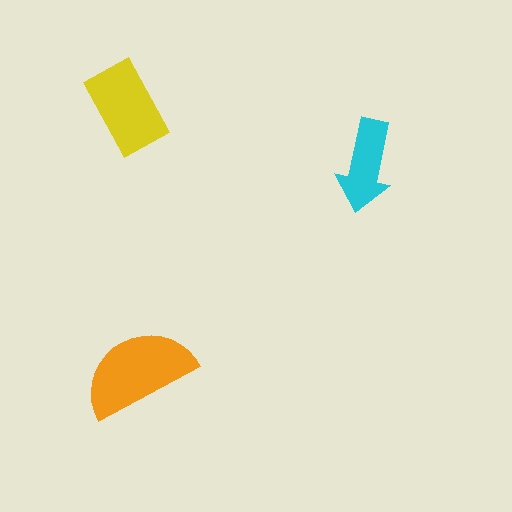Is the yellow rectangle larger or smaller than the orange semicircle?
Smaller.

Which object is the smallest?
The cyan arrow.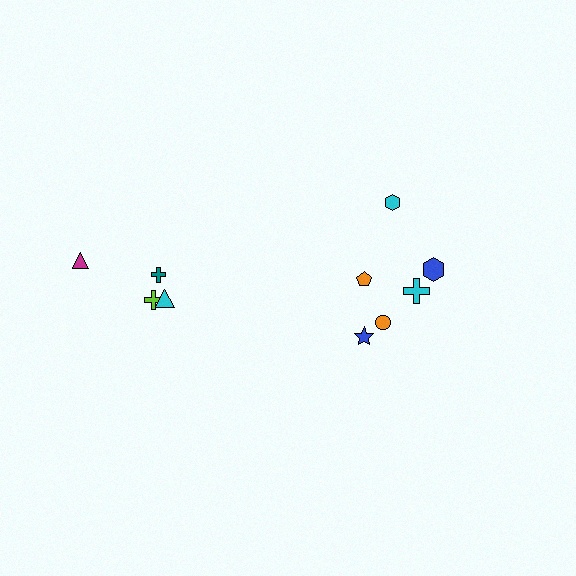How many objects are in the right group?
There are 6 objects.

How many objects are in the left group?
There are 4 objects.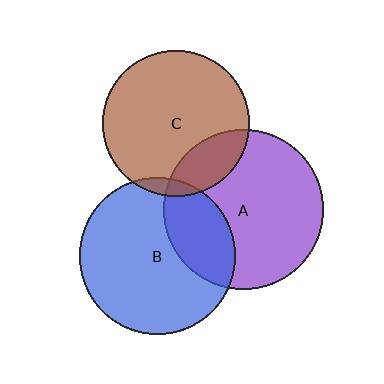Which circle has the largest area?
Circle A (purple).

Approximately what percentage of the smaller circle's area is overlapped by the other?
Approximately 20%.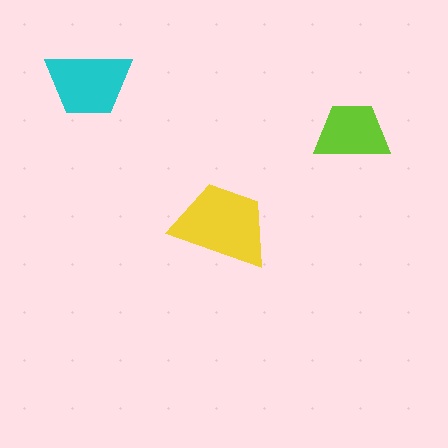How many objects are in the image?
There are 3 objects in the image.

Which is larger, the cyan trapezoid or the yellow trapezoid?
The yellow one.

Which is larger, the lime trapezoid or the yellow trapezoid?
The yellow one.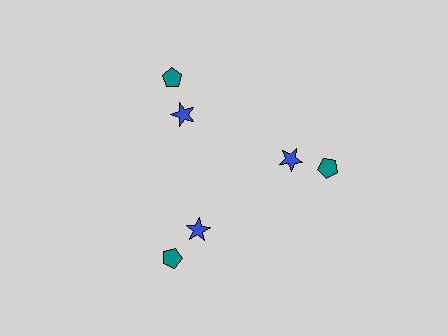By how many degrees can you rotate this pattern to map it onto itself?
The pattern maps onto itself every 120 degrees of rotation.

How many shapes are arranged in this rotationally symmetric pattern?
There are 6 shapes, arranged in 3 groups of 2.